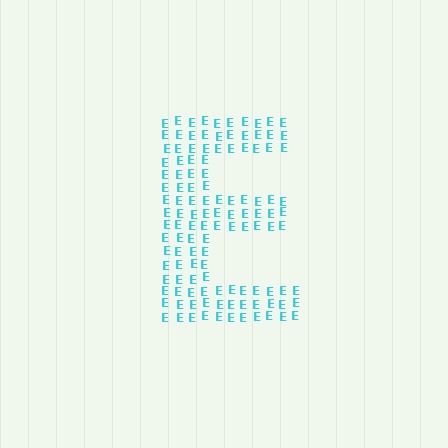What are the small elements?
The small elements are letter E's.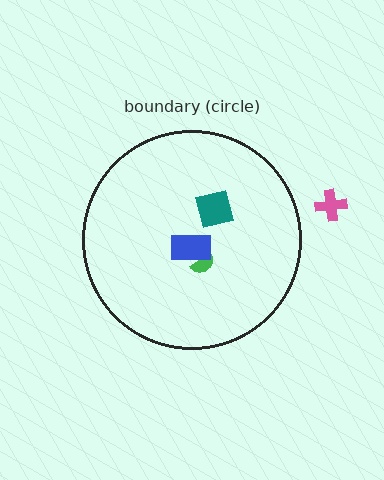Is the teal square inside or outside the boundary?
Inside.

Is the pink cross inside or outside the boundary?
Outside.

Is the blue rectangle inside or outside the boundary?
Inside.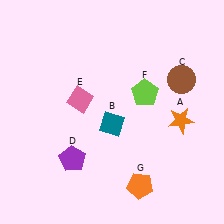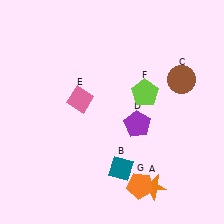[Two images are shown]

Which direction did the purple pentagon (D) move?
The purple pentagon (D) moved right.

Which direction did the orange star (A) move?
The orange star (A) moved down.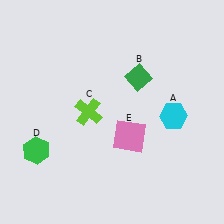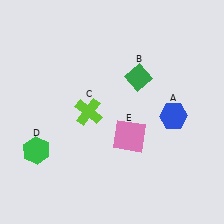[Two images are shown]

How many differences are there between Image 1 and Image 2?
There is 1 difference between the two images.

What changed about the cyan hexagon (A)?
In Image 1, A is cyan. In Image 2, it changed to blue.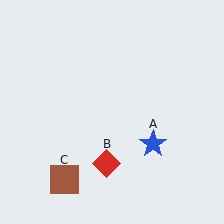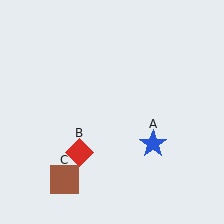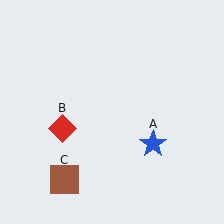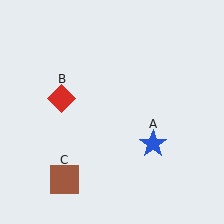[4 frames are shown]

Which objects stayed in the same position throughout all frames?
Blue star (object A) and brown square (object C) remained stationary.